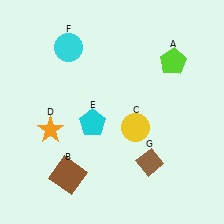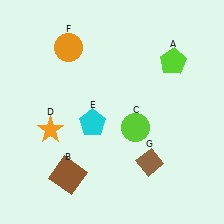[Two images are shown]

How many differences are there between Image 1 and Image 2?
There are 2 differences between the two images.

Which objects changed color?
C changed from yellow to lime. F changed from cyan to orange.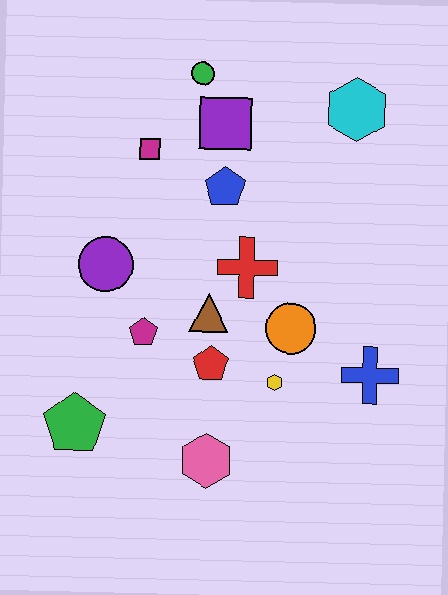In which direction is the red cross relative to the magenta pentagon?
The red cross is to the right of the magenta pentagon.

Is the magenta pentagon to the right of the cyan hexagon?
No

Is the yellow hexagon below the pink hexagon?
No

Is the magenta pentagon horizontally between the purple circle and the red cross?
Yes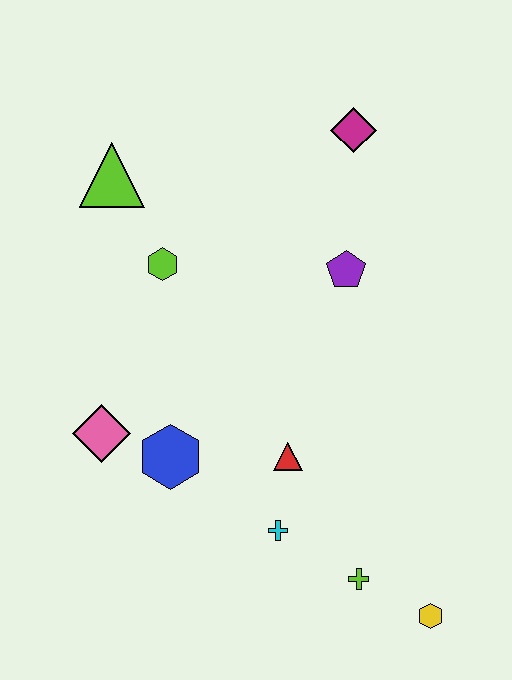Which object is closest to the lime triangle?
The lime hexagon is closest to the lime triangle.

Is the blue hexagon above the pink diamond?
No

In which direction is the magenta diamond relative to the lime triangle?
The magenta diamond is to the right of the lime triangle.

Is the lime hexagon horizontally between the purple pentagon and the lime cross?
No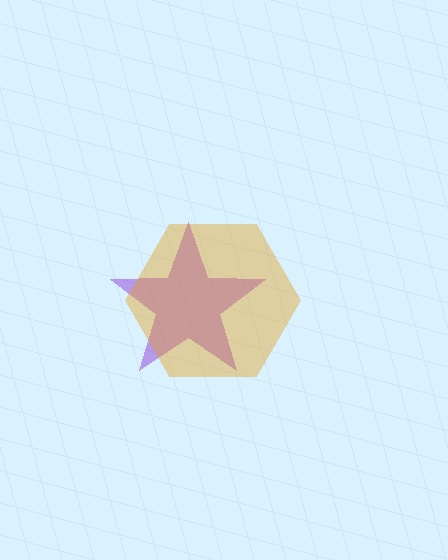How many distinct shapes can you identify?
There are 2 distinct shapes: a purple star, an orange hexagon.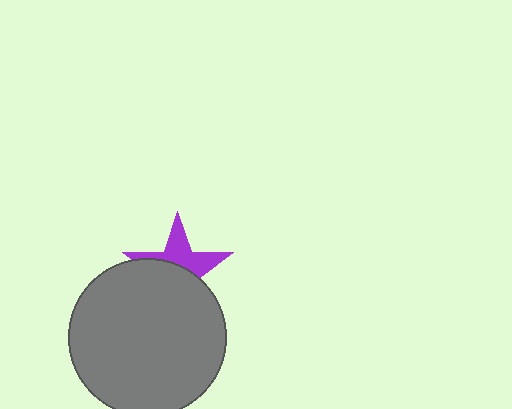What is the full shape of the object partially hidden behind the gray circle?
The partially hidden object is a purple star.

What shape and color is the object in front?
The object in front is a gray circle.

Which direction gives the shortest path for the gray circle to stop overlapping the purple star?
Moving down gives the shortest separation.